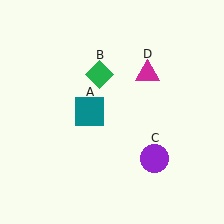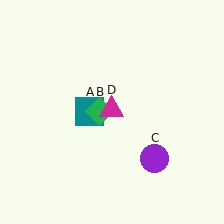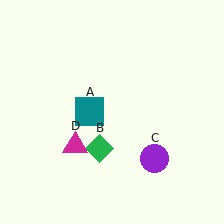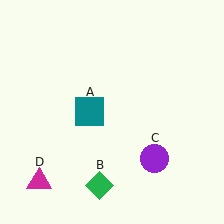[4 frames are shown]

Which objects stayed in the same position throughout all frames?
Teal square (object A) and purple circle (object C) remained stationary.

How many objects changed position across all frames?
2 objects changed position: green diamond (object B), magenta triangle (object D).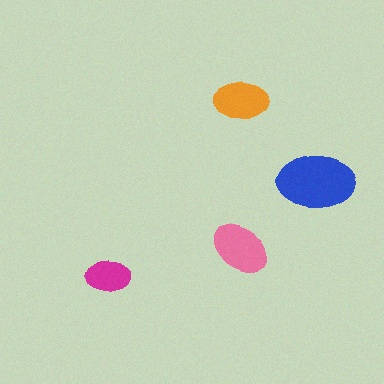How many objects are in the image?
There are 4 objects in the image.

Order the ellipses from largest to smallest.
the blue one, the pink one, the orange one, the magenta one.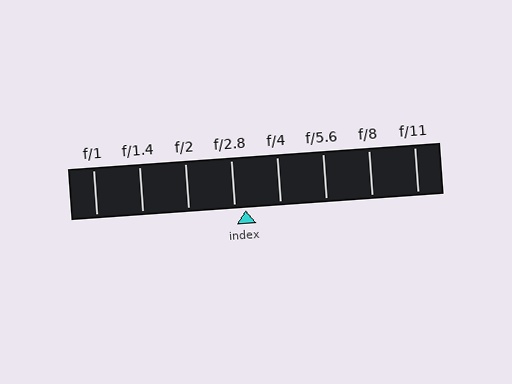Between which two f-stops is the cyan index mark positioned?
The index mark is between f/2.8 and f/4.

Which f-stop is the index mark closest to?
The index mark is closest to f/2.8.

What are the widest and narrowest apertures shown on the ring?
The widest aperture shown is f/1 and the narrowest is f/11.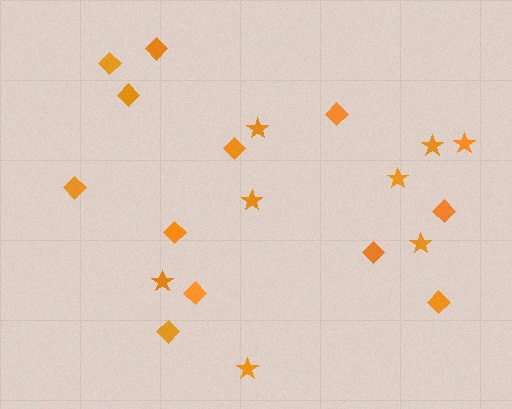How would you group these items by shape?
There are 2 groups: one group of stars (8) and one group of diamonds (12).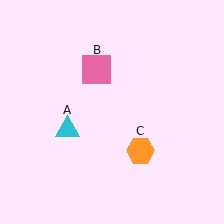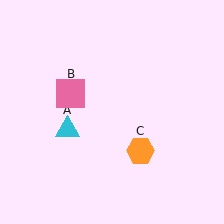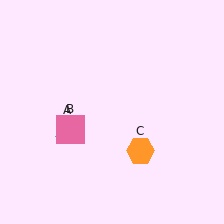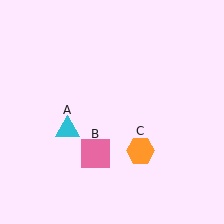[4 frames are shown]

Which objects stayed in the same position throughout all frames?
Cyan triangle (object A) and orange hexagon (object C) remained stationary.